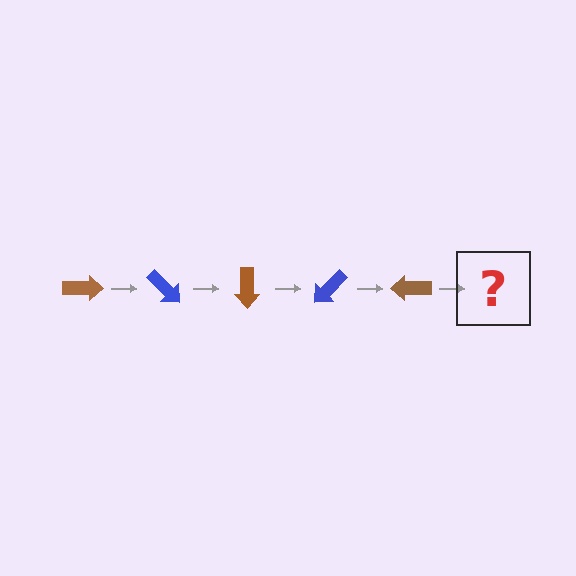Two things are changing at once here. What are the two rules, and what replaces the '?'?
The two rules are that it rotates 45 degrees each step and the color cycles through brown and blue. The '?' should be a blue arrow, rotated 225 degrees from the start.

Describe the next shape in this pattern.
It should be a blue arrow, rotated 225 degrees from the start.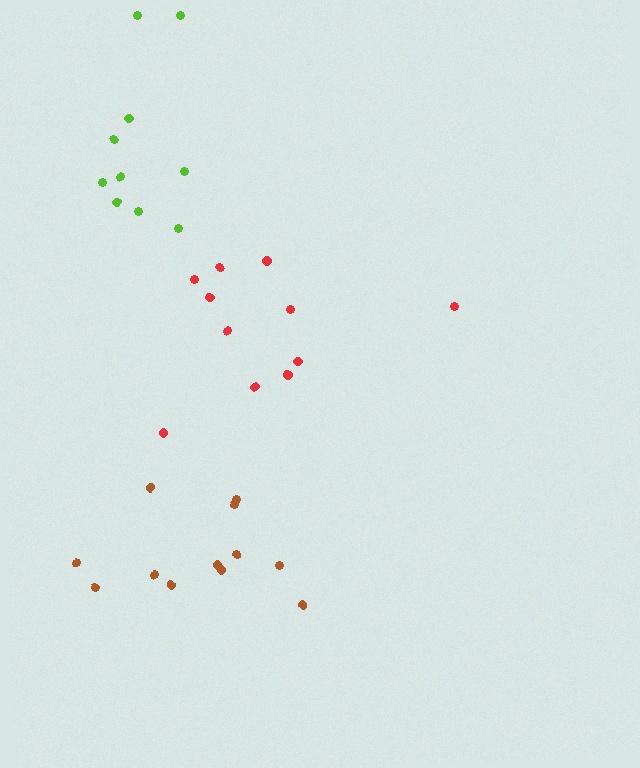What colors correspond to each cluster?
The clusters are colored: red, lime, brown.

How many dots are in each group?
Group 1: 11 dots, Group 2: 10 dots, Group 3: 12 dots (33 total).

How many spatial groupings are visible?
There are 3 spatial groupings.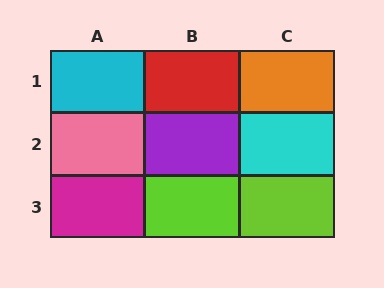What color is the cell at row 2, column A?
Pink.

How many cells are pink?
1 cell is pink.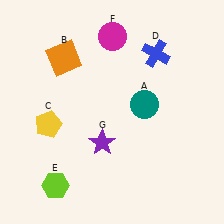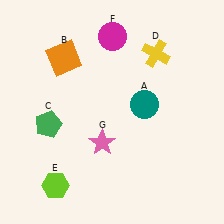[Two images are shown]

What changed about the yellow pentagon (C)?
In Image 1, C is yellow. In Image 2, it changed to green.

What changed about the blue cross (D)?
In Image 1, D is blue. In Image 2, it changed to yellow.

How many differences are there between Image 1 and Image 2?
There are 3 differences between the two images.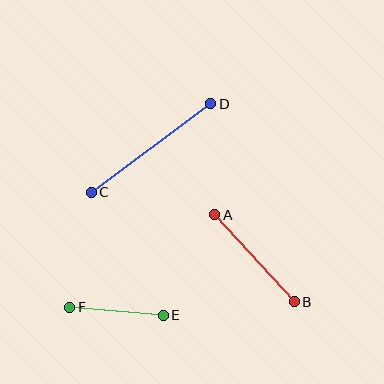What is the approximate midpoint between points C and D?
The midpoint is at approximately (151, 148) pixels.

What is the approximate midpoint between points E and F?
The midpoint is at approximately (116, 311) pixels.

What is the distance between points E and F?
The distance is approximately 94 pixels.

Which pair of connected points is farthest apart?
Points C and D are farthest apart.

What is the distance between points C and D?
The distance is approximately 148 pixels.